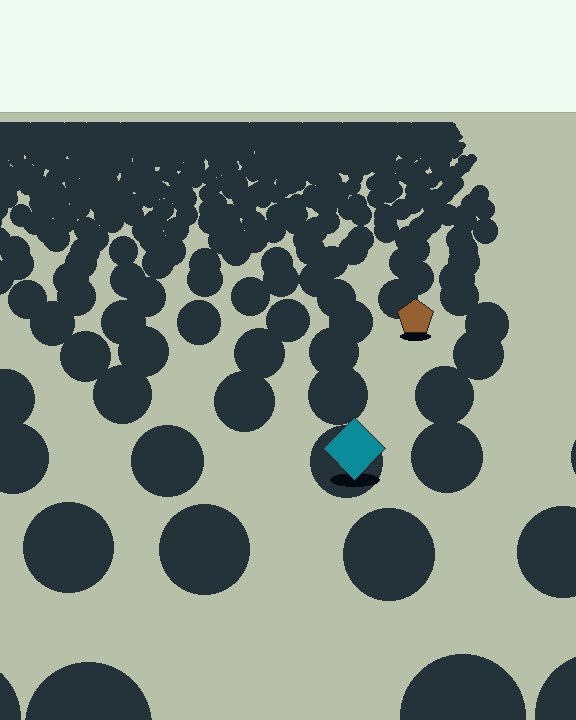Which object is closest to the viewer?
The teal diamond is closest. The texture marks near it are larger and more spread out.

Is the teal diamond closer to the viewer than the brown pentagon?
Yes. The teal diamond is closer — you can tell from the texture gradient: the ground texture is coarser near it.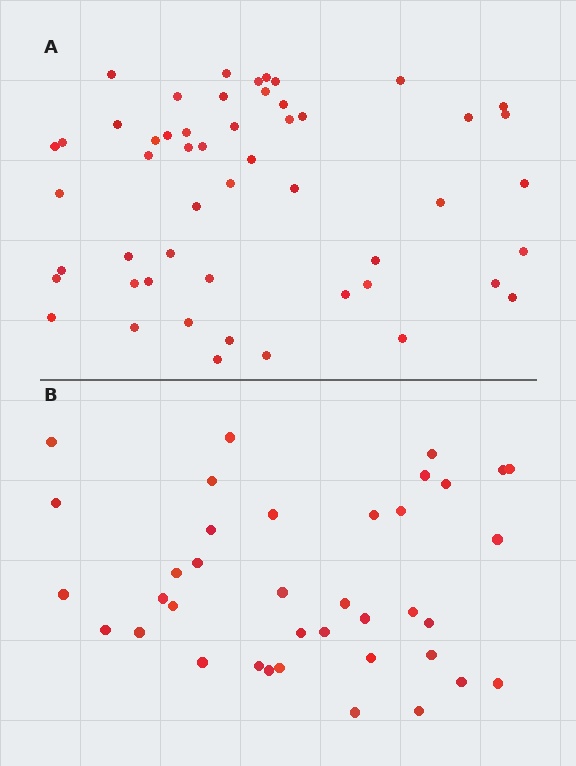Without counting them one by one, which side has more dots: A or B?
Region A (the top region) has more dots.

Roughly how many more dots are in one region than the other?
Region A has approximately 15 more dots than region B.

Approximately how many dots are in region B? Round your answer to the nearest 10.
About 40 dots. (The exact count is 38, which rounds to 40.)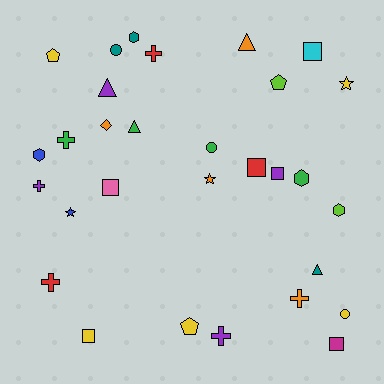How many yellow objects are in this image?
There are 5 yellow objects.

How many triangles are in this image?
There are 4 triangles.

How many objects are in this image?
There are 30 objects.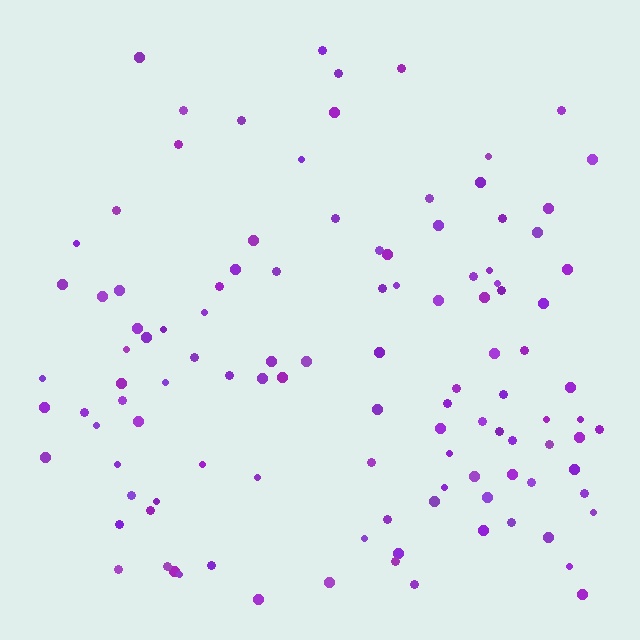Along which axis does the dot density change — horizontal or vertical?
Vertical.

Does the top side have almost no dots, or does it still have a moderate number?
Still a moderate number, just noticeably fewer than the bottom.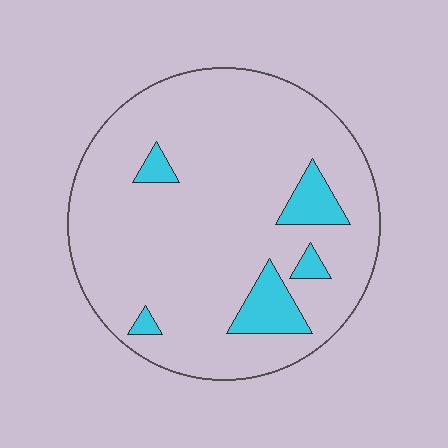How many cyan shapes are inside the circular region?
5.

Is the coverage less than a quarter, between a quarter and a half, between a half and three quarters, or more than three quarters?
Less than a quarter.